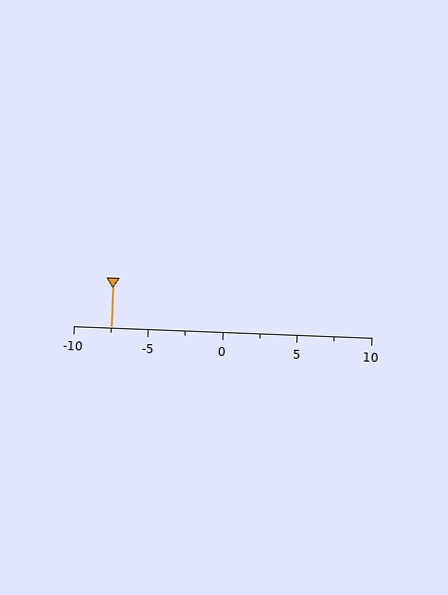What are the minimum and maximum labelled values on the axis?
The axis runs from -10 to 10.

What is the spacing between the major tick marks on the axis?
The major ticks are spaced 5 apart.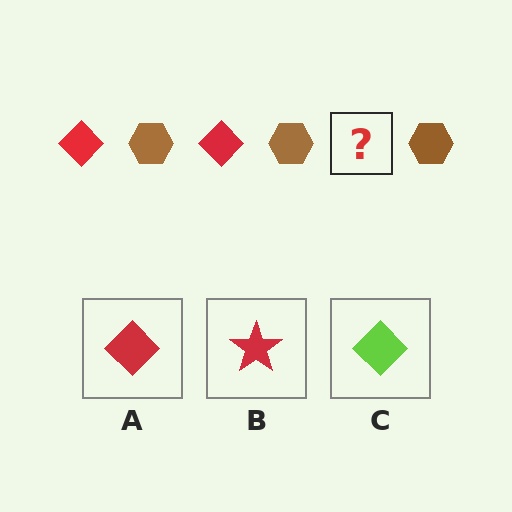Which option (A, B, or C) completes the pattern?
A.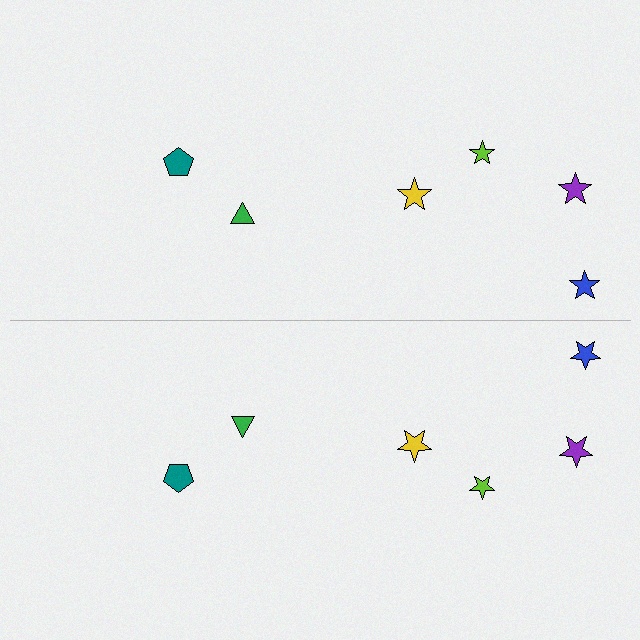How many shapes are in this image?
There are 12 shapes in this image.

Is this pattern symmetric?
Yes, this pattern has bilateral (reflection) symmetry.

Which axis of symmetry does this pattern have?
The pattern has a horizontal axis of symmetry running through the center of the image.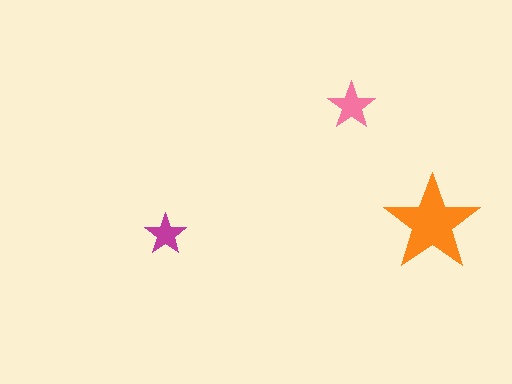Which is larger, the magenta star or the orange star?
The orange one.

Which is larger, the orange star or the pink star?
The orange one.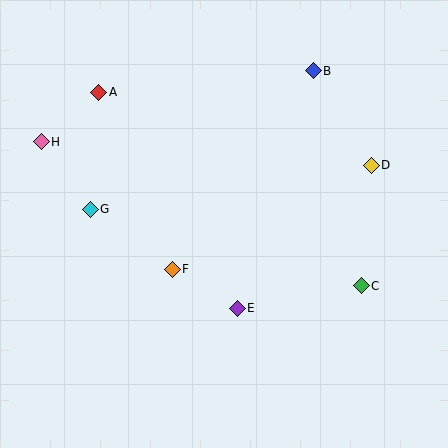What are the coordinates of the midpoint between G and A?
The midpoint between G and A is at (94, 151).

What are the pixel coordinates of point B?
Point B is at (313, 71).